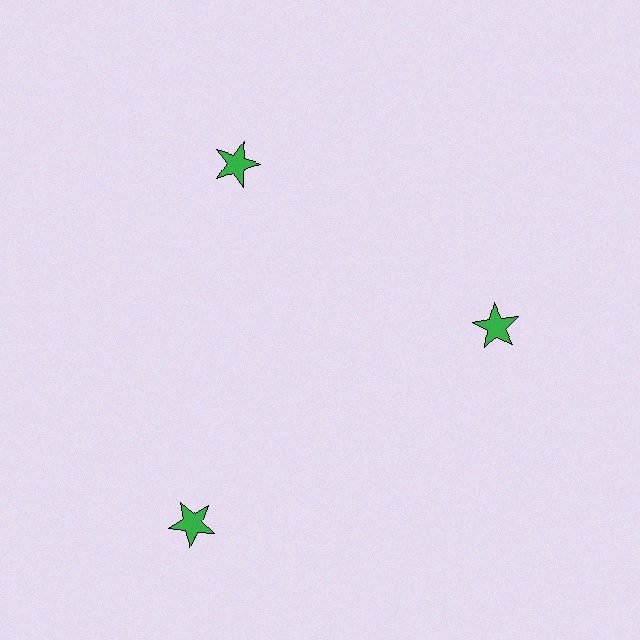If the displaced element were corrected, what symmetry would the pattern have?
It would have 3-fold rotational symmetry — the pattern would map onto itself every 120 degrees.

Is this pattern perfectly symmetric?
No. The 3 green stars are arranged in a ring, but one element near the 7 o'clock position is pushed outward from the center, breaking the 3-fold rotational symmetry.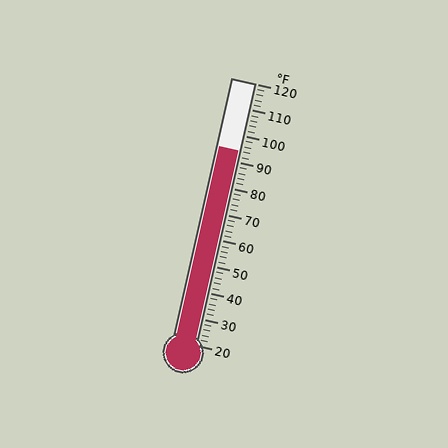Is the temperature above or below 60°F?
The temperature is above 60°F.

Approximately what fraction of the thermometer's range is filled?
The thermometer is filled to approximately 75% of its range.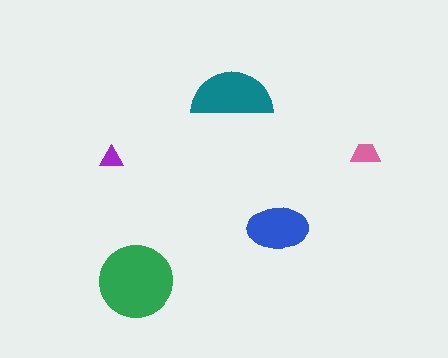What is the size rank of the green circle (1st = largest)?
1st.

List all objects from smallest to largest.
The purple triangle, the pink trapezoid, the blue ellipse, the teal semicircle, the green circle.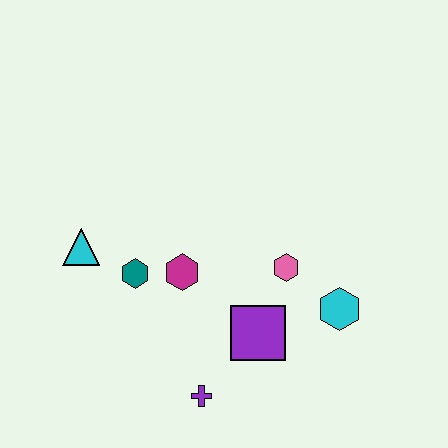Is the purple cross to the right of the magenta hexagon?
Yes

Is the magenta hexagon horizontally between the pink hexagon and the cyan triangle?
Yes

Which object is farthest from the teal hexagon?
The cyan hexagon is farthest from the teal hexagon.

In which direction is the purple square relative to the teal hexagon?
The purple square is to the right of the teal hexagon.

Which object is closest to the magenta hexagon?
The teal hexagon is closest to the magenta hexagon.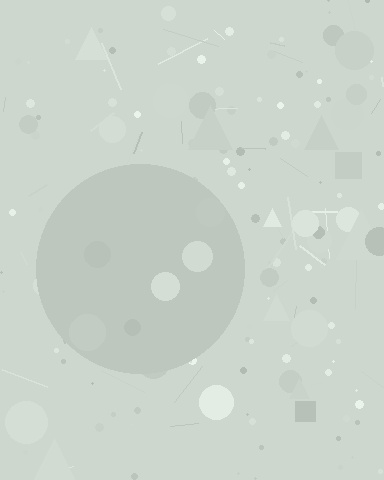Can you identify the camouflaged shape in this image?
The camouflaged shape is a circle.